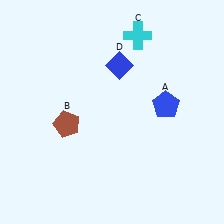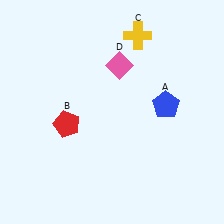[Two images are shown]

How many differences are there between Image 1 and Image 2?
There are 3 differences between the two images.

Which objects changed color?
B changed from brown to red. C changed from cyan to yellow. D changed from blue to pink.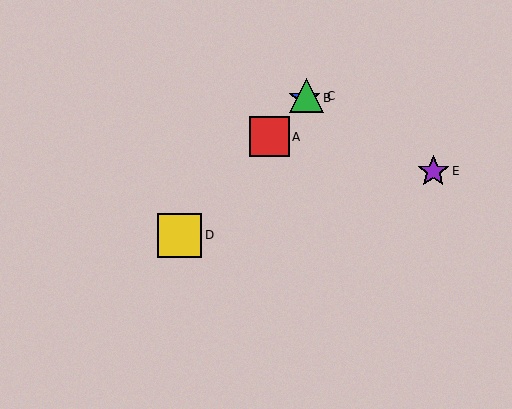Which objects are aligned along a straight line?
Objects A, B, C, D are aligned along a straight line.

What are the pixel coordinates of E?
Object E is at (433, 171).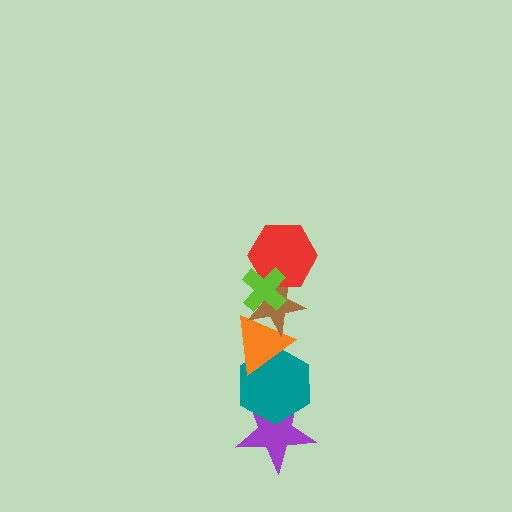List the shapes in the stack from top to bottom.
From top to bottom: the lime cross, the red hexagon, the brown star, the orange triangle, the teal hexagon, the purple star.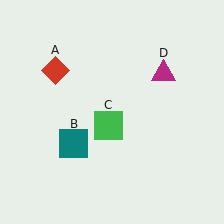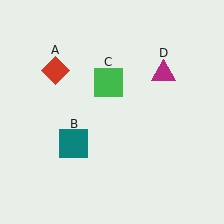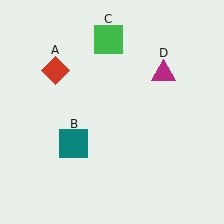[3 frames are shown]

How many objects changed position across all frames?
1 object changed position: green square (object C).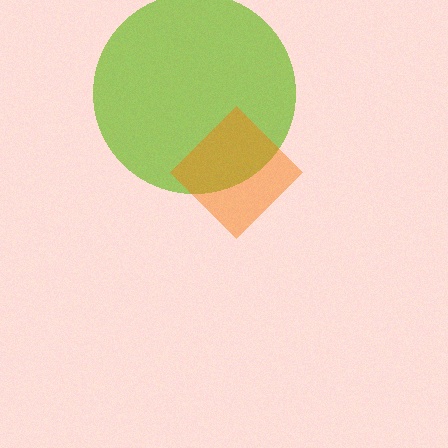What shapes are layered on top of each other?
The layered shapes are: a lime circle, an orange diamond.